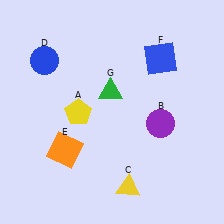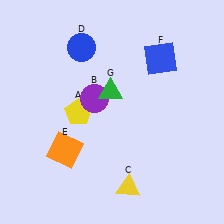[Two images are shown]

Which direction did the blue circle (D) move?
The blue circle (D) moved right.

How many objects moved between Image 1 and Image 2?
2 objects moved between the two images.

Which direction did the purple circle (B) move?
The purple circle (B) moved left.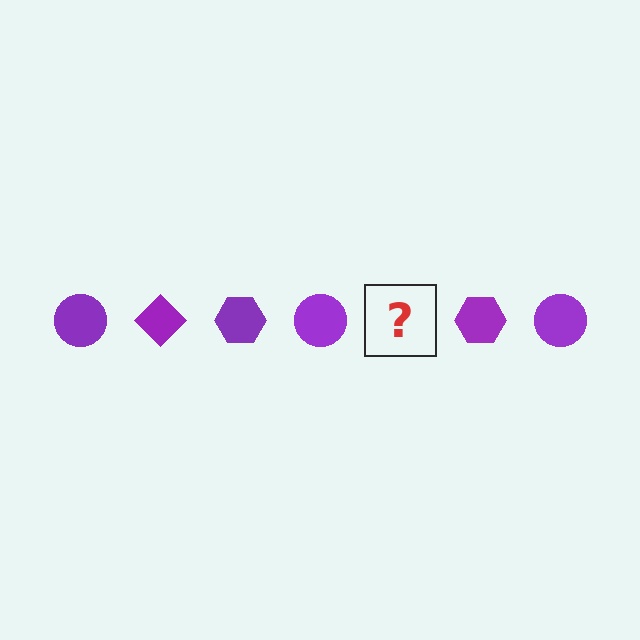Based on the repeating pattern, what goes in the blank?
The blank should be a purple diamond.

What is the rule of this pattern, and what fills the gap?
The rule is that the pattern cycles through circle, diamond, hexagon shapes in purple. The gap should be filled with a purple diamond.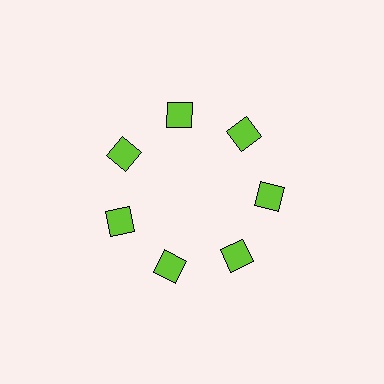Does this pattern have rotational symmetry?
Yes, this pattern has 7-fold rotational symmetry. It looks the same after rotating 51 degrees around the center.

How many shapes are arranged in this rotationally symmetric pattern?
There are 7 shapes, arranged in 7 groups of 1.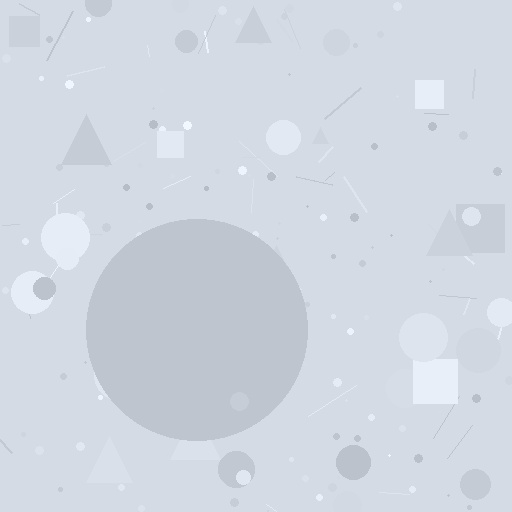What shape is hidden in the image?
A circle is hidden in the image.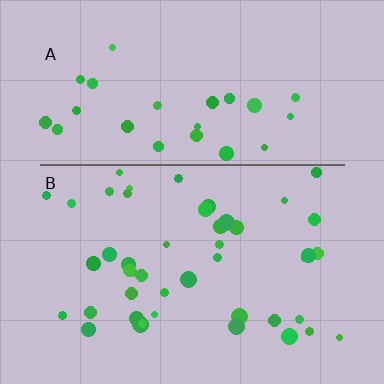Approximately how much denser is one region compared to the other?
Approximately 1.6× — region B over region A.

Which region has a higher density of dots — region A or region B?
B (the bottom).